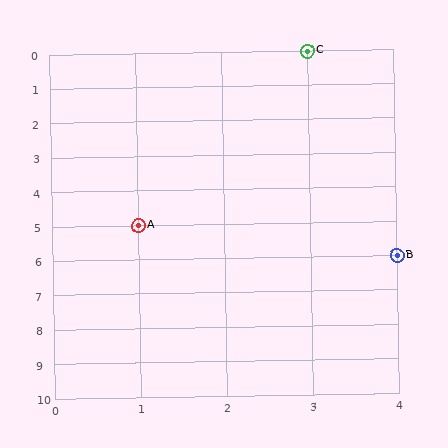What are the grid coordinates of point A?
Point A is at grid coordinates (1, 5).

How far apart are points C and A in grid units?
Points C and A are 2 columns and 5 rows apart (about 5.4 grid units diagonally).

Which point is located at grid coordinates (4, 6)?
Point B is at (4, 6).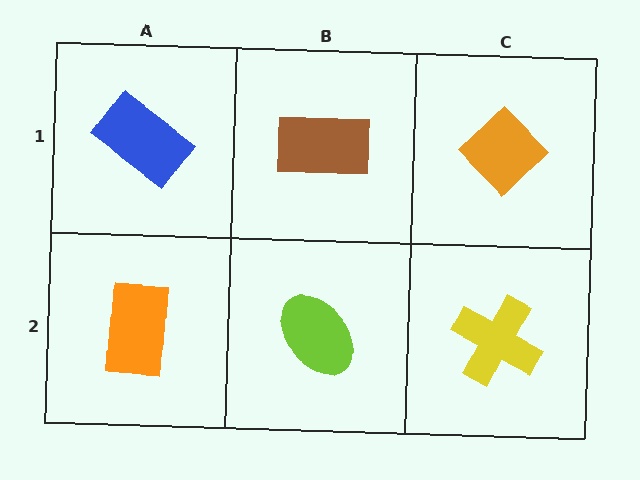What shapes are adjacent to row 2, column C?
An orange diamond (row 1, column C), a lime ellipse (row 2, column B).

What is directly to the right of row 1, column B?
An orange diamond.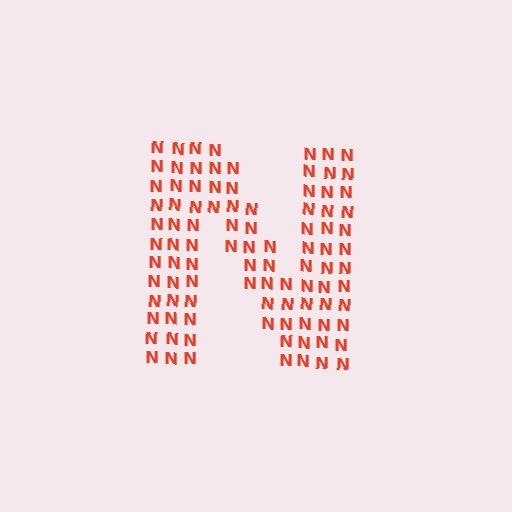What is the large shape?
The large shape is the letter N.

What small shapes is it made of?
It is made of small letter N's.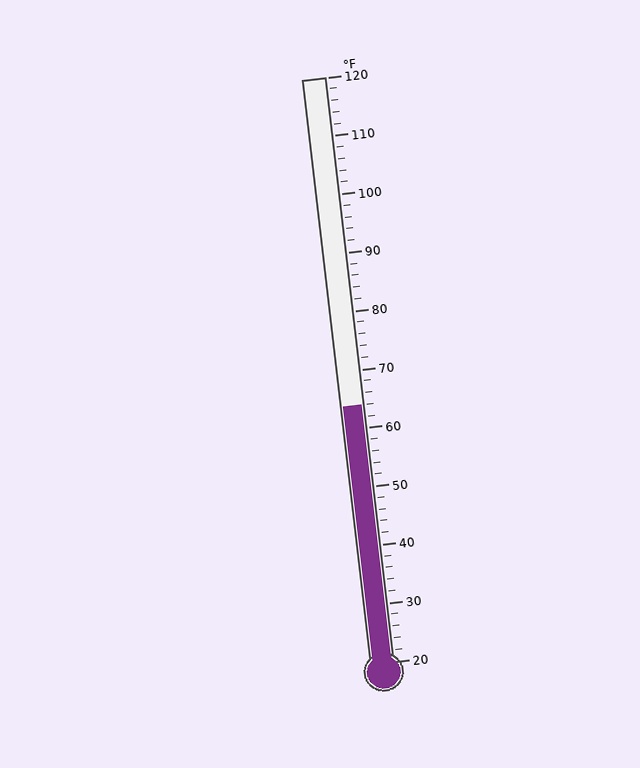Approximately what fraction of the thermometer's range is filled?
The thermometer is filled to approximately 45% of its range.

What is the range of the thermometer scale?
The thermometer scale ranges from 20°F to 120°F.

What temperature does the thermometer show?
The thermometer shows approximately 64°F.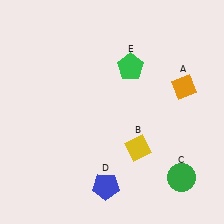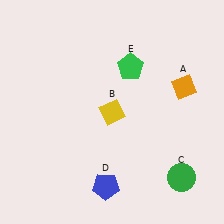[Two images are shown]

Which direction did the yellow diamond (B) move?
The yellow diamond (B) moved up.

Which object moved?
The yellow diamond (B) moved up.